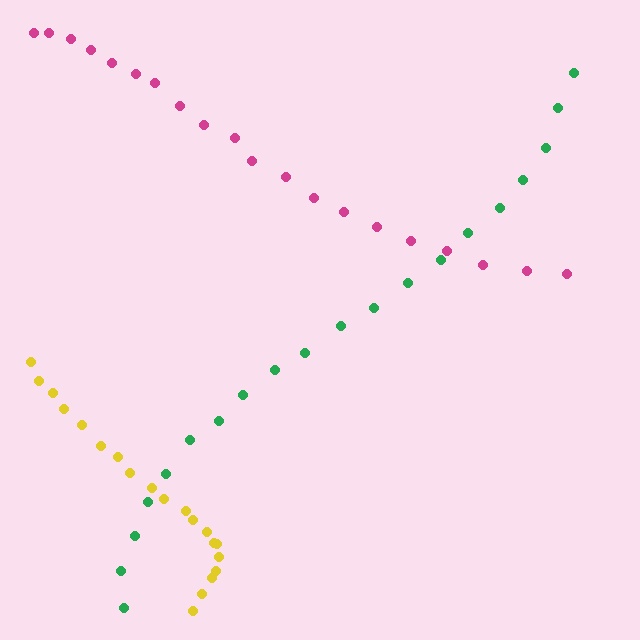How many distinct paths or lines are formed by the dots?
There are 3 distinct paths.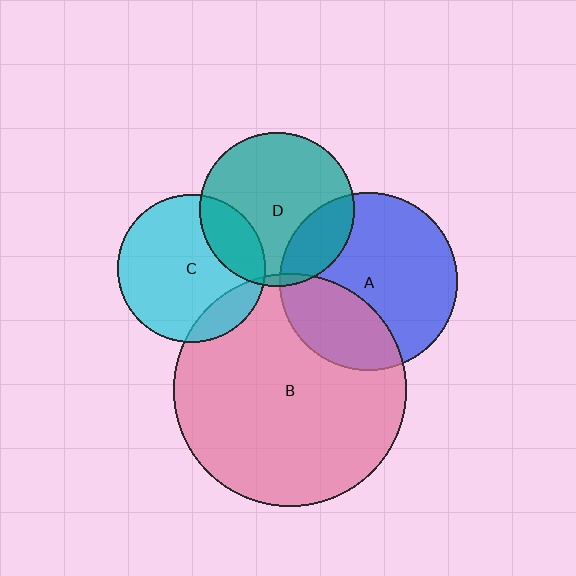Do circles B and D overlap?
Yes.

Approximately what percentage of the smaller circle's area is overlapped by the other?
Approximately 5%.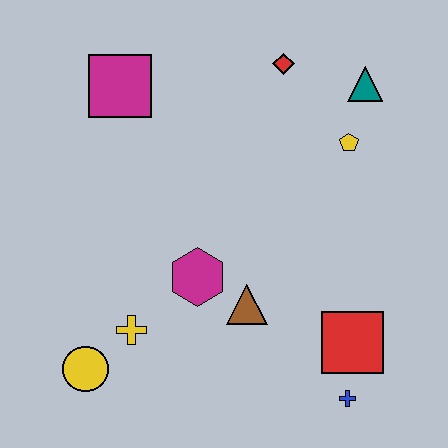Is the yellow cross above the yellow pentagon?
No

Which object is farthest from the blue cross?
The magenta square is farthest from the blue cross.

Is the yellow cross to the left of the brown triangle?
Yes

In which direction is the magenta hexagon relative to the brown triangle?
The magenta hexagon is to the left of the brown triangle.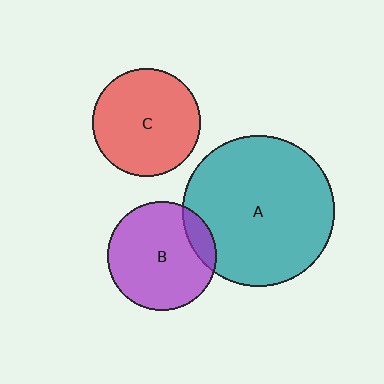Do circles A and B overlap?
Yes.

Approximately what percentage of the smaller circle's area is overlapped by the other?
Approximately 15%.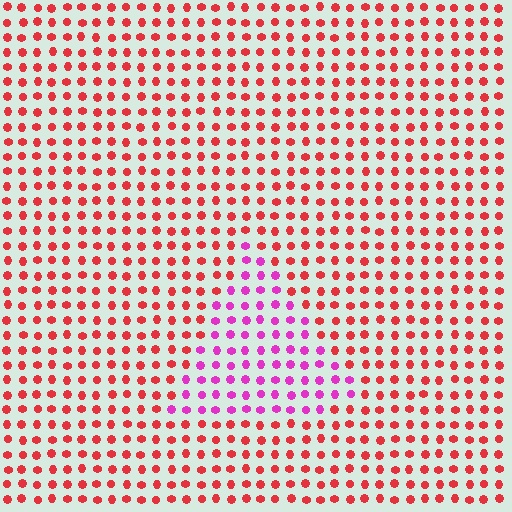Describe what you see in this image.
The image is filled with small red elements in a uniform arrangement. A triangle-shaped region is visible where the elements are tinted to a slightly different hue, forming a subtle color boundary.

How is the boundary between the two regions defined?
The boundary is defined purely by a slight shift in hue (about 48 degrees). Spacing, size, and orientation are identical on both sides.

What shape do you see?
I see a triangle.